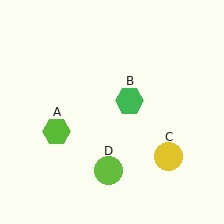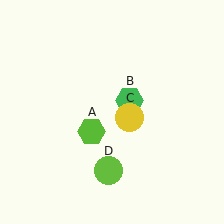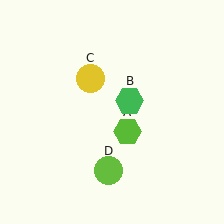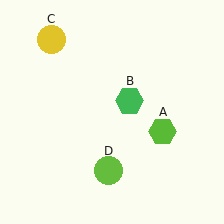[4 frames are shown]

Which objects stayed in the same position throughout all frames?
Green hexagon (object B) and lime circle (object D) remained stationary.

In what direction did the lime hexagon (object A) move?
The lime hexagon (object A) moved right.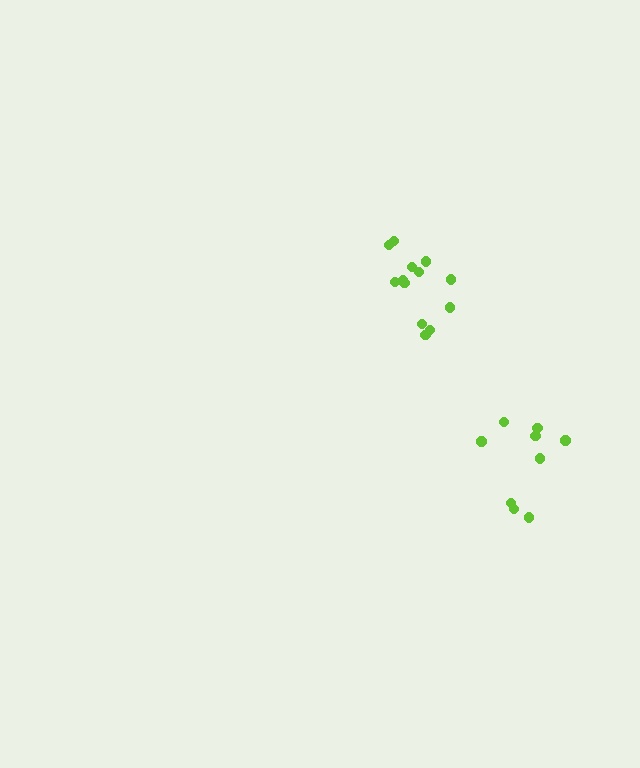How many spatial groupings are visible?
There are 2 spatial groupings.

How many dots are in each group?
Group 1: 13 dots, Group 2: 9 dots (22 total).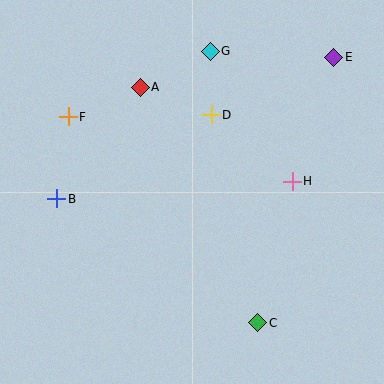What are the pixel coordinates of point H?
Point H is at (292, 181).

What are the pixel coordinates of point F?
Point F is at (68, 117).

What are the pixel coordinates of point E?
Point E is at (334, 57).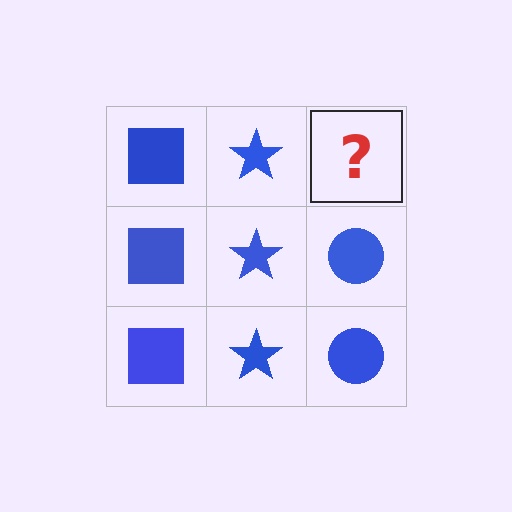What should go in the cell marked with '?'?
The missing cell should contain a blue circle.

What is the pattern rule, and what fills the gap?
The rule is that each column has a consistent shape. The gap should be filled with a blue circle.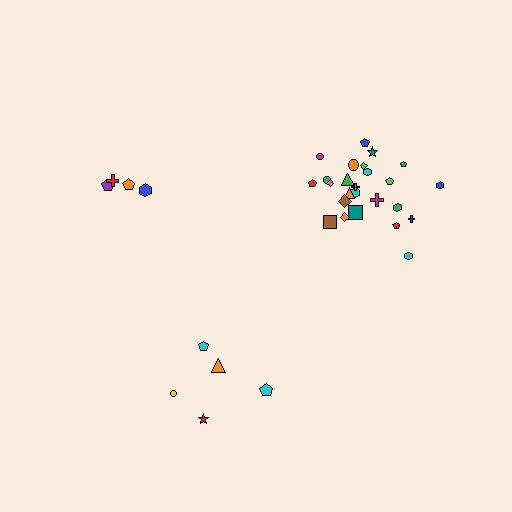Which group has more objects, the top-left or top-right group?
The top-right group.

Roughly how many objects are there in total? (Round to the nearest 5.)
Roughly 35 objects in total.